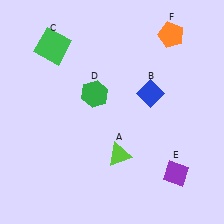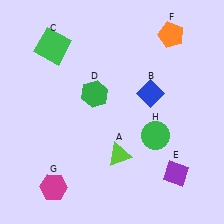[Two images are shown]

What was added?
A magenta hexagon (G), a green circle (H) were added in Image 2.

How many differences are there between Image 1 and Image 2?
There are 2 differences between the two images.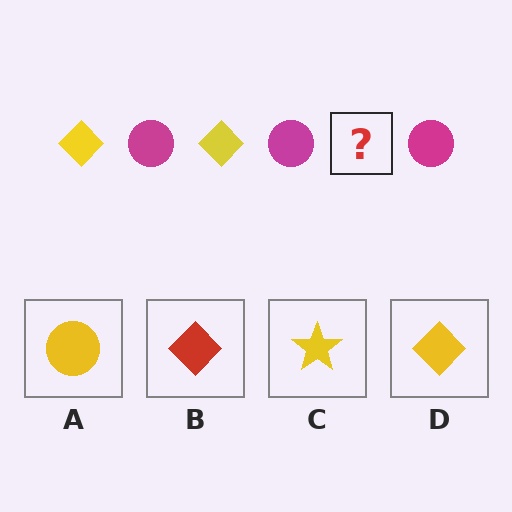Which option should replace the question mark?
Option D.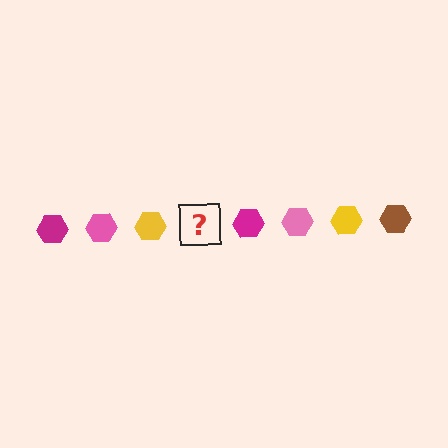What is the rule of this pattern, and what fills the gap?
The rule is that the pattern cycles through magenta, pink, yellow, brown hexagons. The gap should be filled with a brown hexagon.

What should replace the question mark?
The question mark should be replaced with a brown hexagon.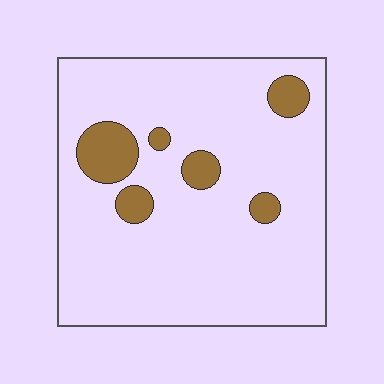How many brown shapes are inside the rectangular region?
6.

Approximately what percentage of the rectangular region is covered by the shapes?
Approximately 10%.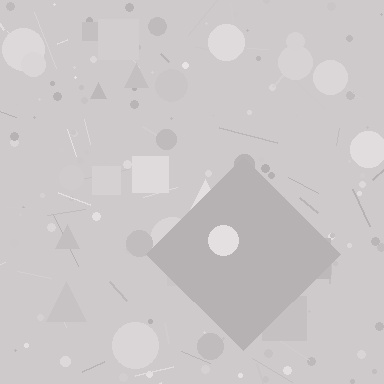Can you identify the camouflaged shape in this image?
The camouflaged shape is a diamond.